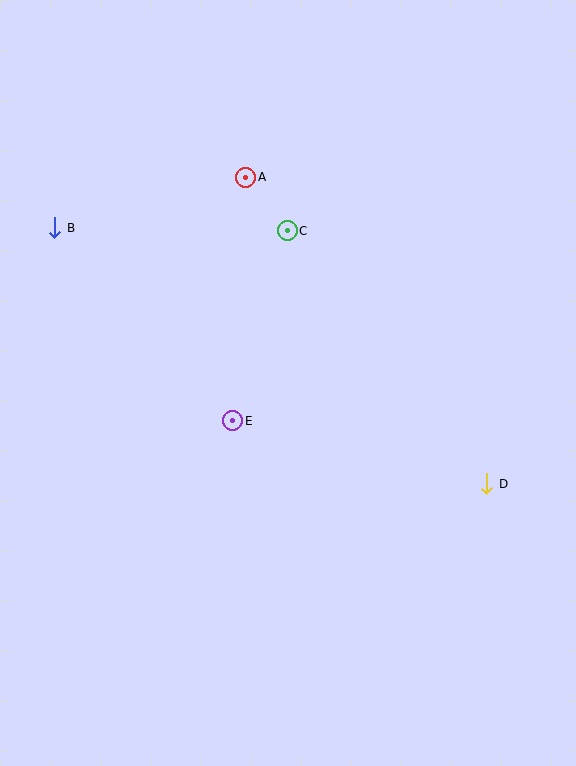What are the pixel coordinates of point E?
Point E is at (233, 421).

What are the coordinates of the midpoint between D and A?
The midpoint between D and A is at (366, 331).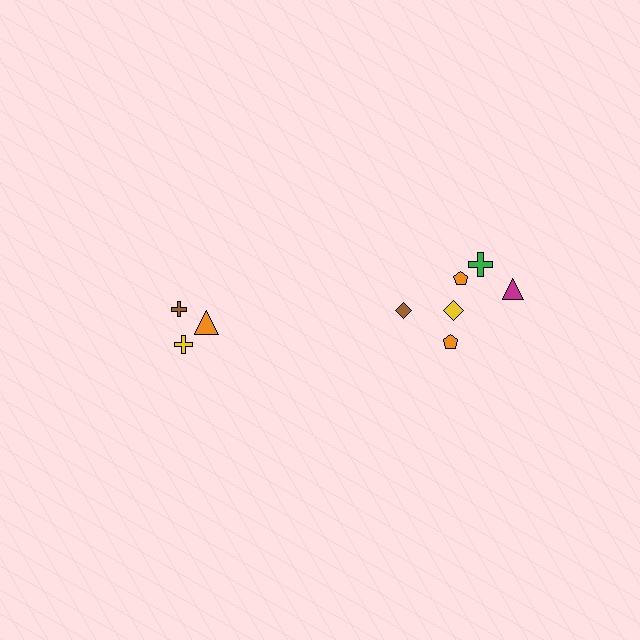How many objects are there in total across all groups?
There are 9 objects.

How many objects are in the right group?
There are 6 objects.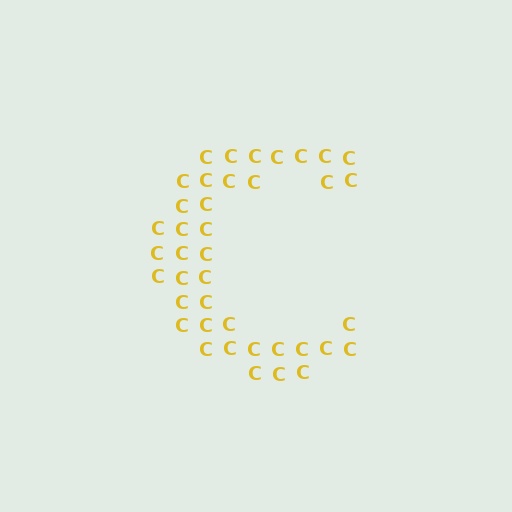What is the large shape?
The large shape is the letter C.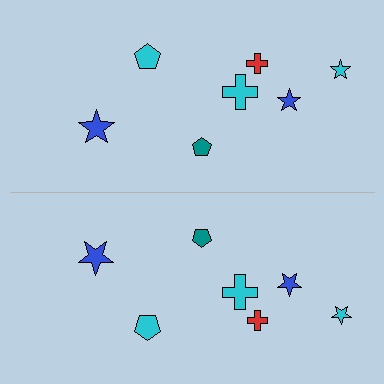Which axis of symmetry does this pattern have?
The pattern has a horizontal axis of symmetry running through the center of the image.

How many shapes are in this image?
There are 14 shapes in this image.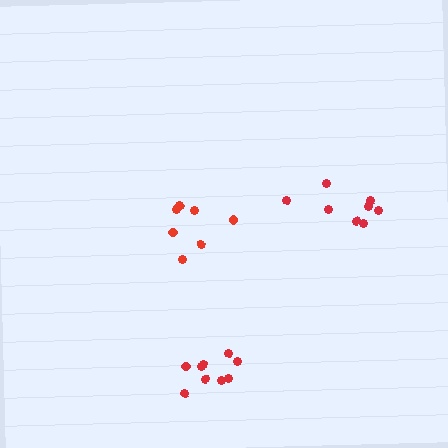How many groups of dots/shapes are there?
There are 3 groups.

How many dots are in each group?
Group 1: 8 dots, Group 2: 9 dots, Group 3: 7 dots (24 total).